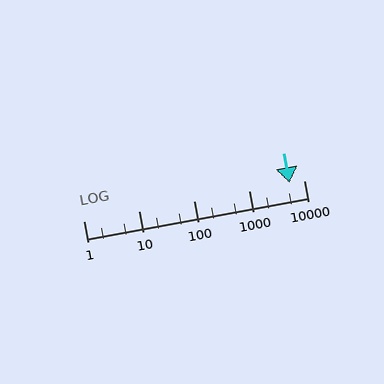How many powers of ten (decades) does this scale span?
The scale spans 4 decades, from 1 to 10000.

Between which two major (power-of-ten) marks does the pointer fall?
The pointer is between 1000 and 10000.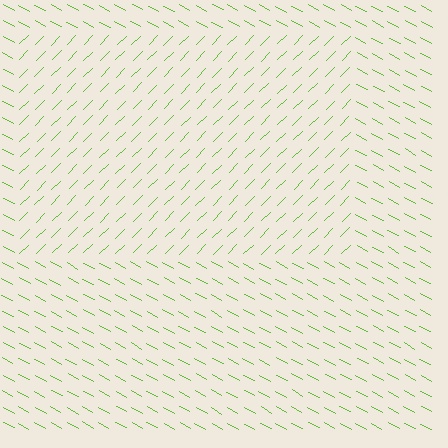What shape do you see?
I see a rectangle.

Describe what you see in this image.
The image is filled with small lime line segments. A rectangle region in the image has lines oriented differently from the surrounding lines, creating a visible texture boundary.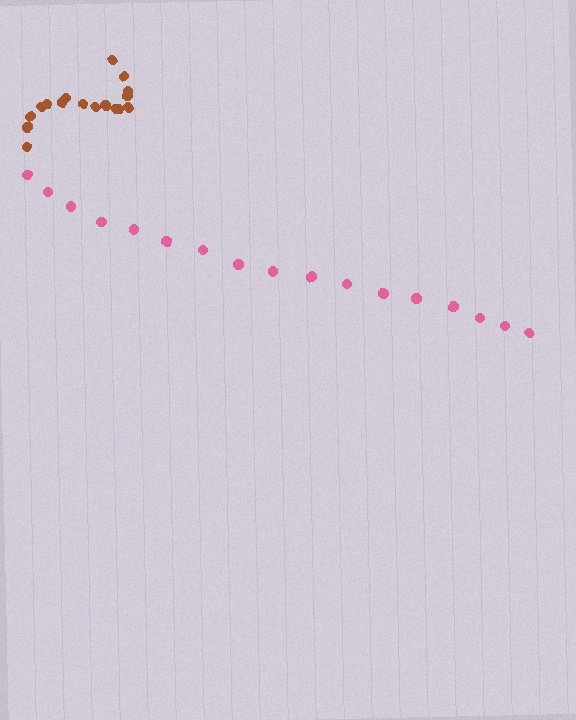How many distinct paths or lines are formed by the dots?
There are 2 distinct paths.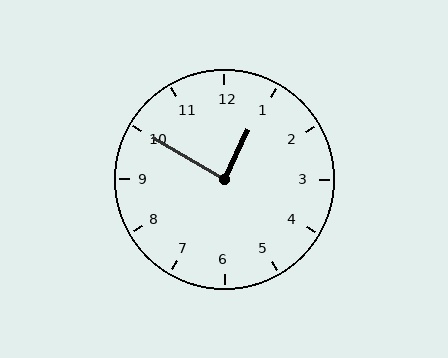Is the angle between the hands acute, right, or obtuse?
It is right.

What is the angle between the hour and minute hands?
Approximately 85 degrees.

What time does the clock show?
12:50.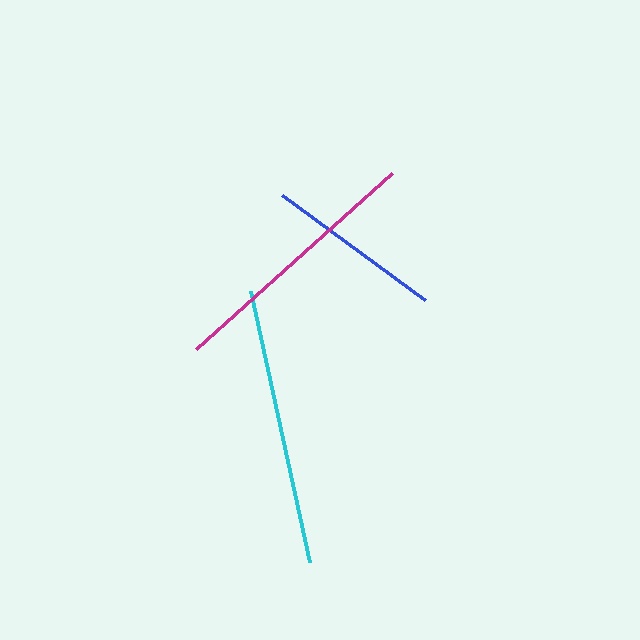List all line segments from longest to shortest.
From longest to shortest: cyan, magenta, blue.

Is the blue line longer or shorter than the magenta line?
The magenta line is longer than the blue line.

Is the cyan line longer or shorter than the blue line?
The cyan line is longer than the blue line.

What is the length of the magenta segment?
The magenta segment is approximately 263 pixels long.